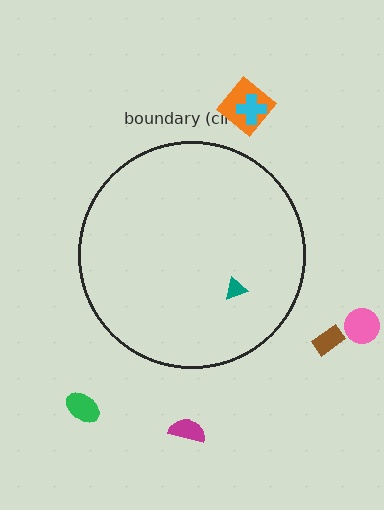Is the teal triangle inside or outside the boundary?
Inside.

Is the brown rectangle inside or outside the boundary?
Outside.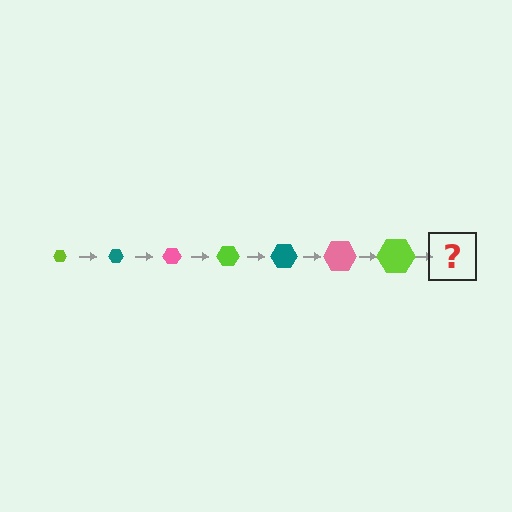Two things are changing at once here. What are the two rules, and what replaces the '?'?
The two rules are that the hexagon grows larger each step and the color cycles through lime, teal, and pink. The '?' should be a teal hexagon, larger than the previous one.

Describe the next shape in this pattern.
It should be a teal hexagon, larger than the previous one.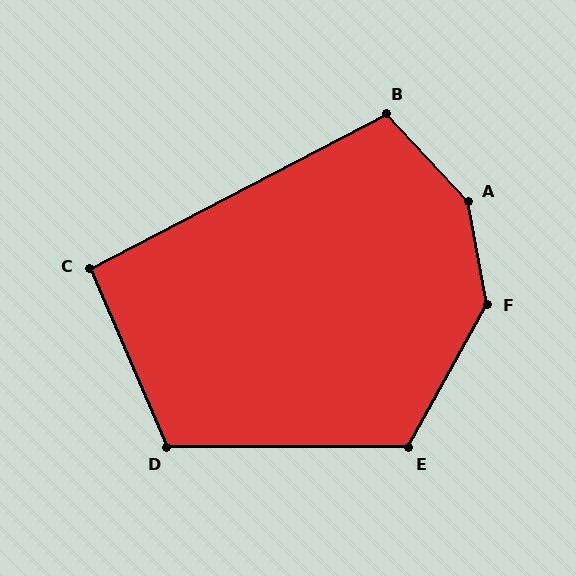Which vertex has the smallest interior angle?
C, at approximately 94 degrees.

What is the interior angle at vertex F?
Approximately 141 degrees (obtuse).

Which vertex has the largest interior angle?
A, at approximately 147 degrees.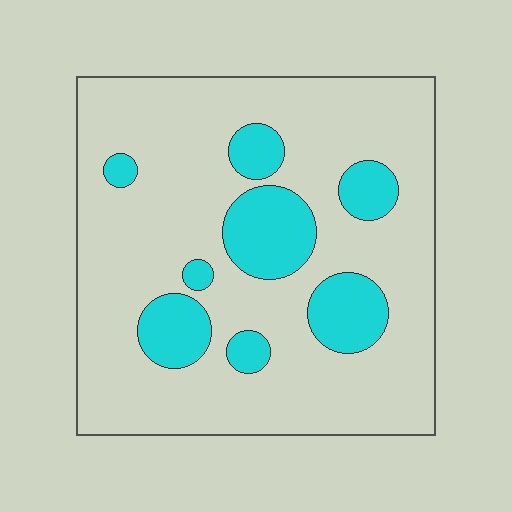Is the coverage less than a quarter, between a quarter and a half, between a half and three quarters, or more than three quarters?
Less than a quarter.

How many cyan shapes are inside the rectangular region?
8.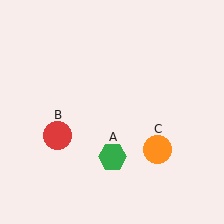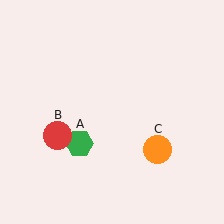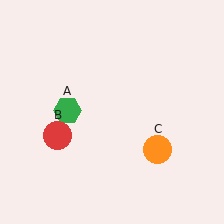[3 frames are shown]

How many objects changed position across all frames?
1 object changed position: green hexagon (object A).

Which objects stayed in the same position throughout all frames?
Red circle (object B) and orange circle (object C) remained stationary.